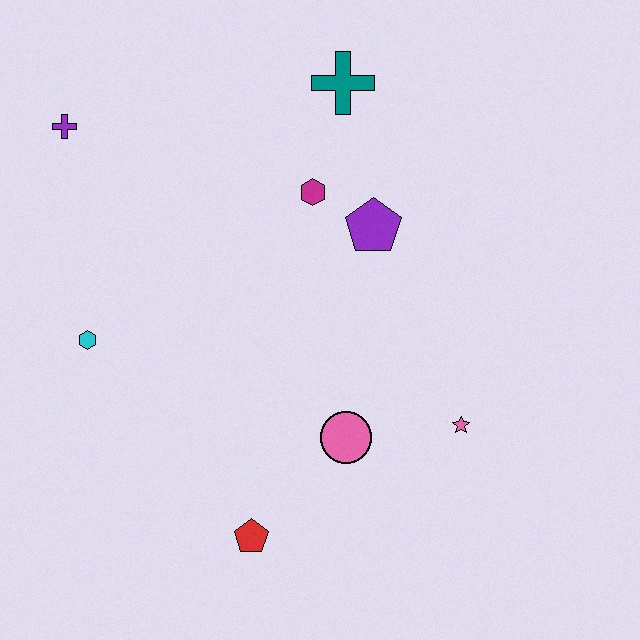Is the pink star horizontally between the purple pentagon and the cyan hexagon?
No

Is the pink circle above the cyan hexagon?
No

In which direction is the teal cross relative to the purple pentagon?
The teal cross is above the purple pentagon.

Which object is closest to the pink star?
The pink circle is closest to the pink star.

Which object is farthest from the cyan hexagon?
The pink star is farthest from the cyan hexagon.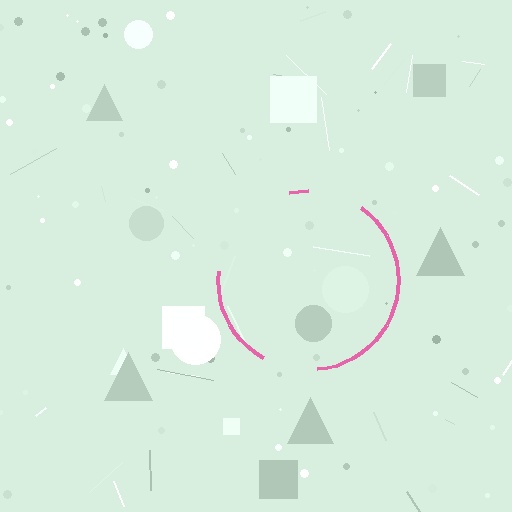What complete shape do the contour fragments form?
The contour fragments form a circle.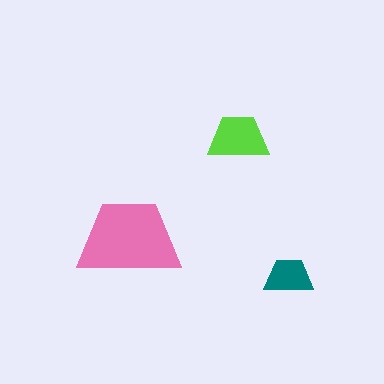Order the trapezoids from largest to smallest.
the pink one, the lime one, the teal one.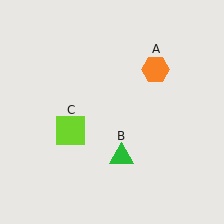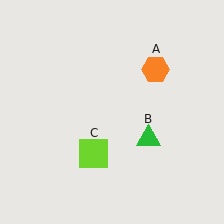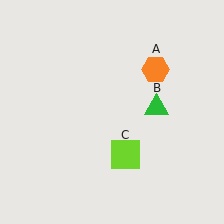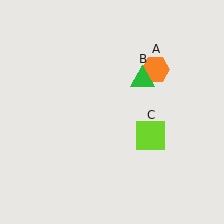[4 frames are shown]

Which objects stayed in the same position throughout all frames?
Orange hexagon (object A) remained stationary.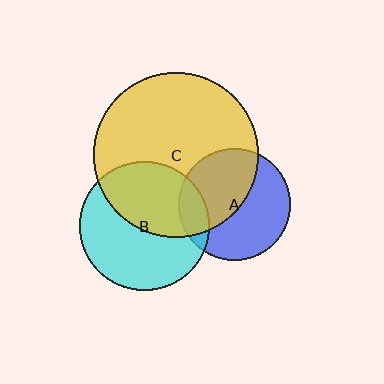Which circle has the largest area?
Circle C (yellow).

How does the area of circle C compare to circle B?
Approximately 1.6 times.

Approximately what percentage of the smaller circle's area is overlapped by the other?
Approximately 50%.